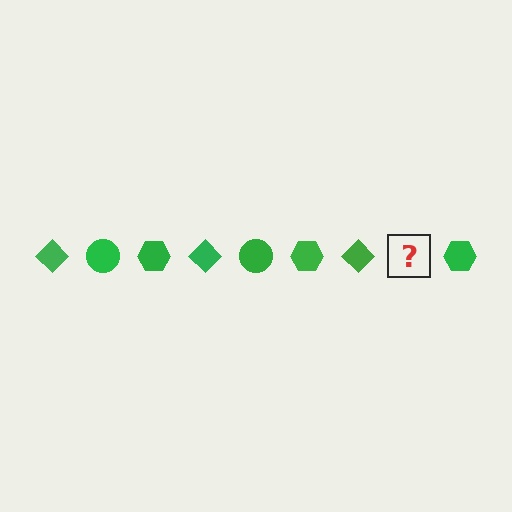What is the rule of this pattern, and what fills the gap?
The rule is that the pattern cycles through diamond, circle, hexagon shapes in green. The gap should be filled with a green circle.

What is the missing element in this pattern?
The missing element is a green circle.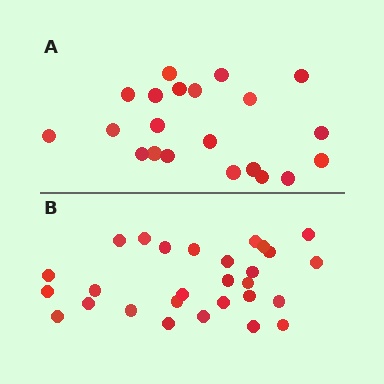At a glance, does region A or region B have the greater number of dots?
Region B (the bottom region) has more dots.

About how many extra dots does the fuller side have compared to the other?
Region B has roughly 8 or so more dots than region A.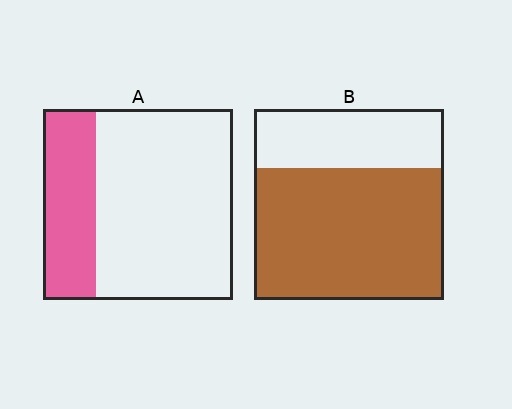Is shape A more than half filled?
No.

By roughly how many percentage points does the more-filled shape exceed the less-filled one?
By roughly 40 percentage points (B over A).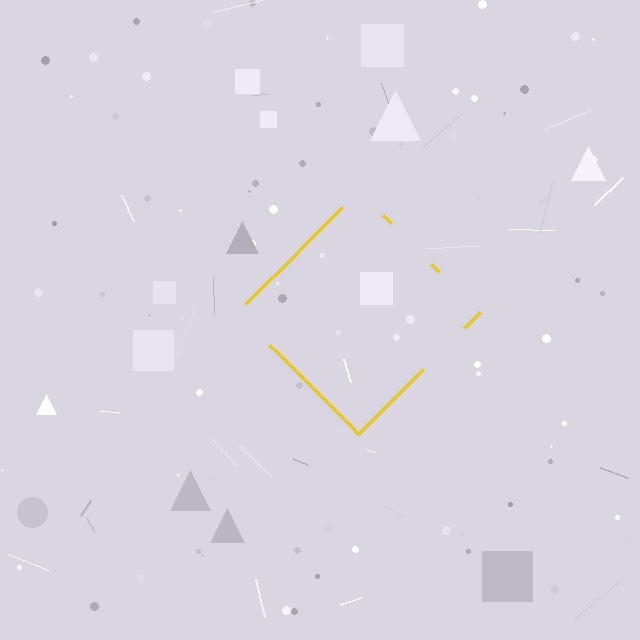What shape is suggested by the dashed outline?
The dashed outline suggests a diamond.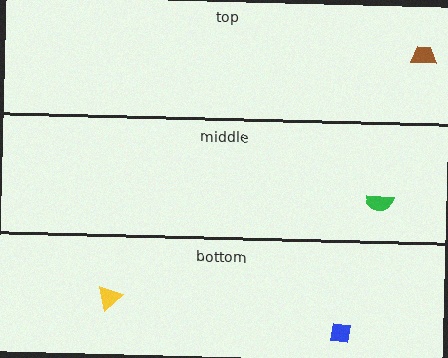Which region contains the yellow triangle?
The bottom region.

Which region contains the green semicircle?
The middle region.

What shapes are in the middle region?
The green semicircle.